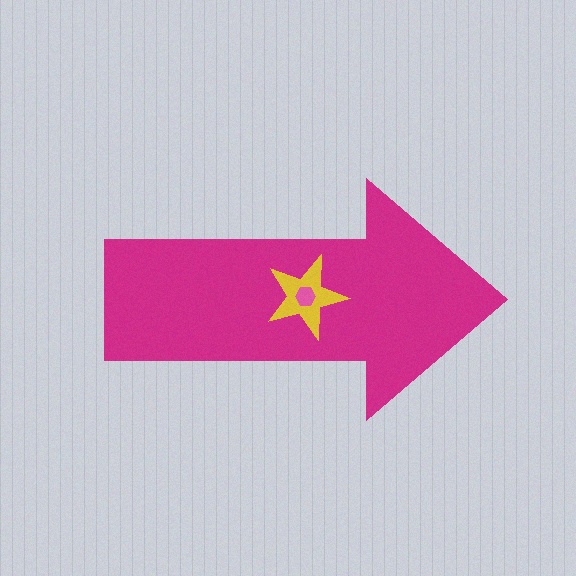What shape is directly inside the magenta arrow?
The yellow star.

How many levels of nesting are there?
3.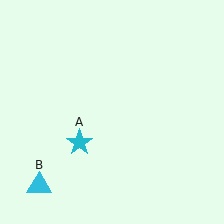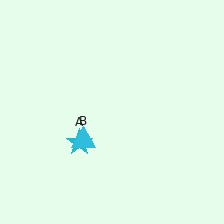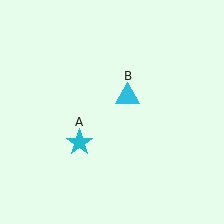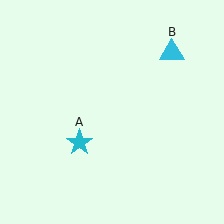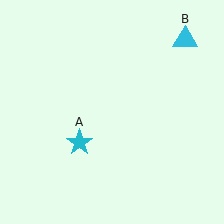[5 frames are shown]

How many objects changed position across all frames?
1 object changed position: cyan triangle (object B).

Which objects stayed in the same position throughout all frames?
Cyan star (object A) remained stationary.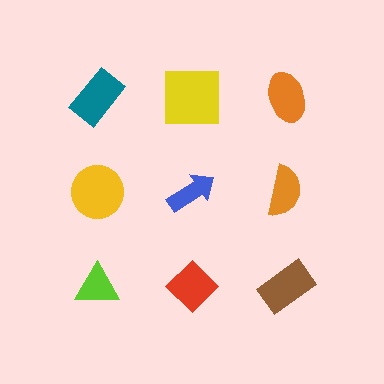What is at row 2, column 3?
An orange semicircle.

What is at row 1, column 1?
A teal rectangle.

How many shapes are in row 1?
3 shapes.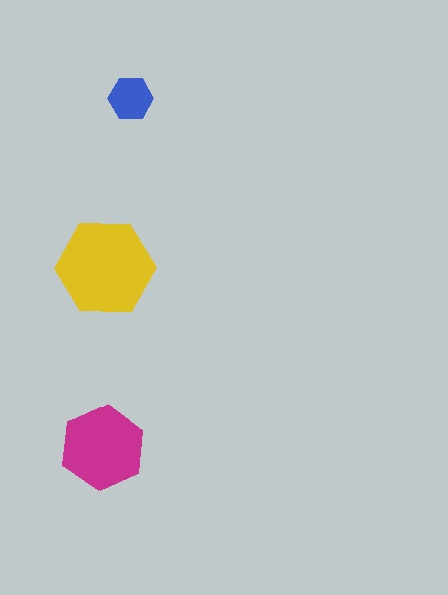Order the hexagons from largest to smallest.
the yellow one, the magenta one, the blue one.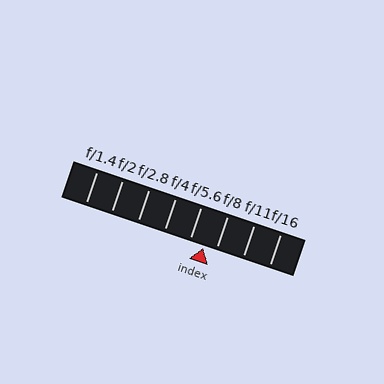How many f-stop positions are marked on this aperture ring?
There are 8 f-stop positions marked.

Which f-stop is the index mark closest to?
The index mark is closest to f/8.